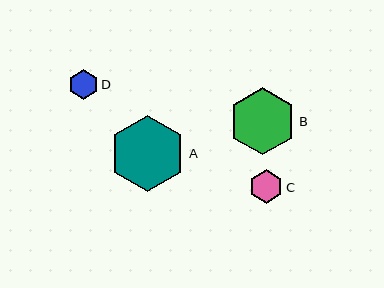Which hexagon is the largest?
Hexagon A is the largest with a size of approximately 76 pixels.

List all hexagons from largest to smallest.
From largest to smallest: A, B, C, D.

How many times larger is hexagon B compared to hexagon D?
Hexagon B is approximately 2.3 times the size of hexagon D.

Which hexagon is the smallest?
Hexagon D is the smallest with a size of approximately 29 pixels.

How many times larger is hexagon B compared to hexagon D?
Hexagon B is approximately 2.3 times the size of hexagon D.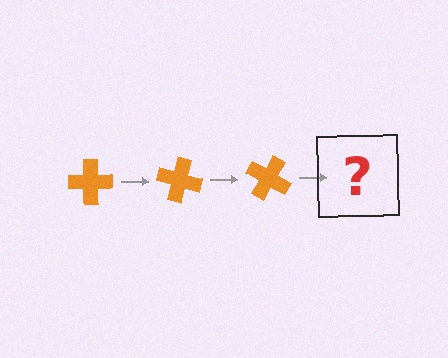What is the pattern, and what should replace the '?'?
The pattern is that the cross rotates 15 degrees each step. The '?' should be an orange cross rotated 45 degrees.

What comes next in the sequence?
The next element should be an orange cross rotated 45 degrees.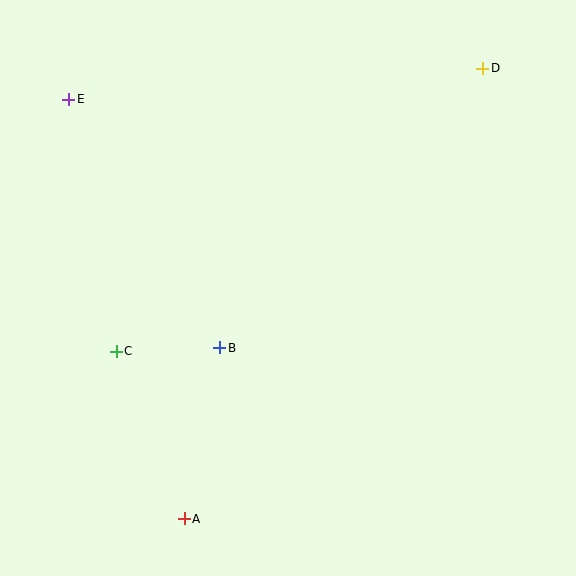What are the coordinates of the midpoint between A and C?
The midpoint between A and C is at (150, 435).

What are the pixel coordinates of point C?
Point C is at (116, 351).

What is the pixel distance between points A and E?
The distance between A and E is 435 pixels.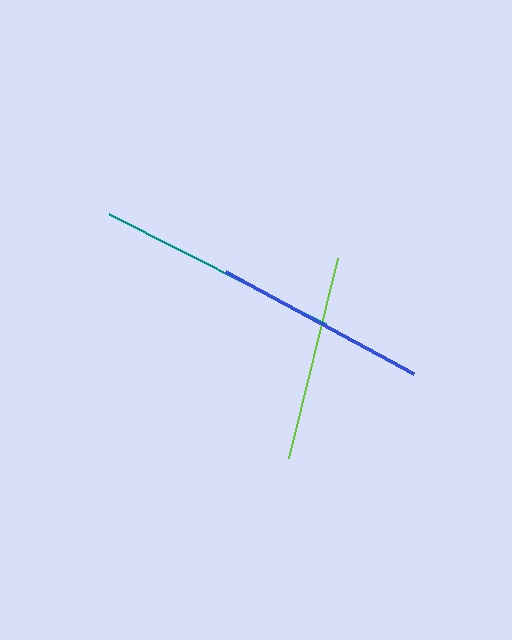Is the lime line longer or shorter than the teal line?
The teal line is longer than the lime line.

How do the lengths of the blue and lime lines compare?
The blue and lime lines are approximately the same length.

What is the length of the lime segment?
The lime segment is approximately 205 pixels long.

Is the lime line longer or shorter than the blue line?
The blue line is longer than the lime line.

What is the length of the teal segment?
The teal segment is approximately 243 pixels long.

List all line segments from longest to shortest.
From longest to shortest: teal, blue, lime.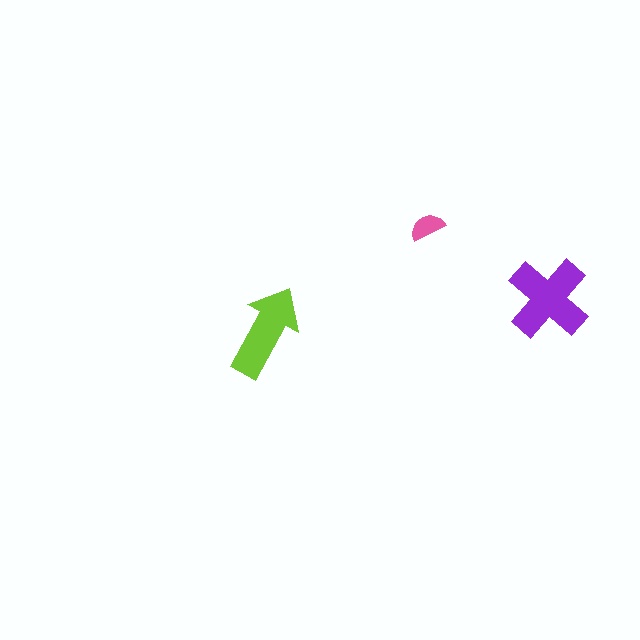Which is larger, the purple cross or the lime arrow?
The purple cross.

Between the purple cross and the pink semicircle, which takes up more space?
The purple cross.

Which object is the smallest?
The pink semicircle.